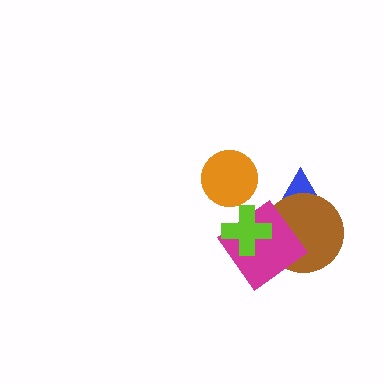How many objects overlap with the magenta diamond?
3 objects overlap with the magenta diamond.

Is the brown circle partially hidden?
Yes, it is partially covered by another shape.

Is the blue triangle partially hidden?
Yes, it is partially covered by another shape.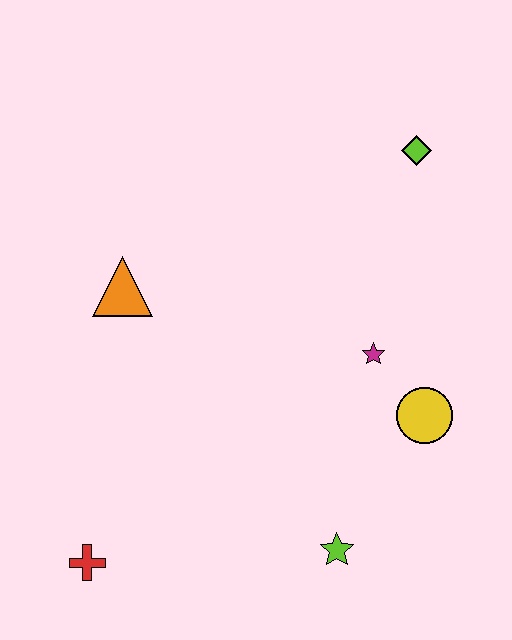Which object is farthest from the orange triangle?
The lime star is farthest from the orange triangle.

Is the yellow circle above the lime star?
Yes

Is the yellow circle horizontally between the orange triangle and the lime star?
No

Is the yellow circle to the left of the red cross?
No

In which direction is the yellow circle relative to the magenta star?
The yellow circle is below the magenta star.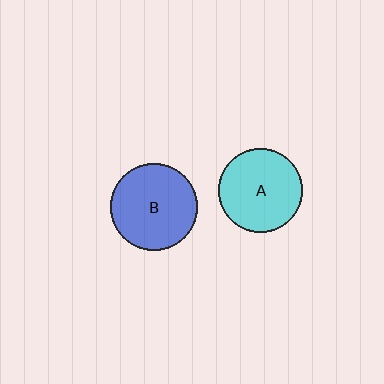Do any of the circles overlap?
No, none of the circles overlap.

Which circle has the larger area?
Circle B (blue).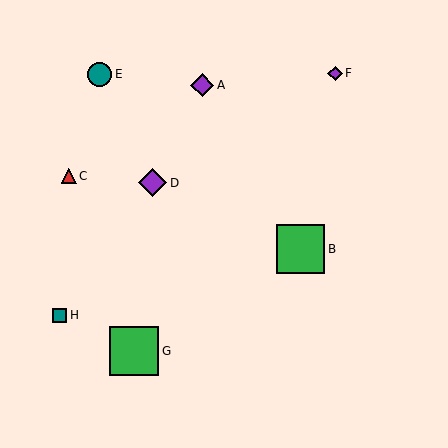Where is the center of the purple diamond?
The center of the purple diamond is at (335, 73).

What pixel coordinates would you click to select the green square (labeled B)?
Click at (300, 249) to select the green square B.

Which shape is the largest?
The green square (labeled G) is the largest.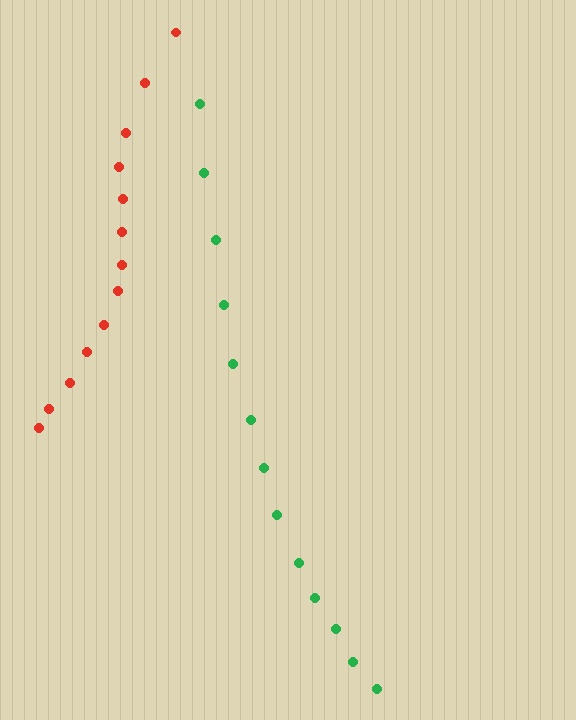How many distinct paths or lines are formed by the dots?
There are 2 distinct paths.